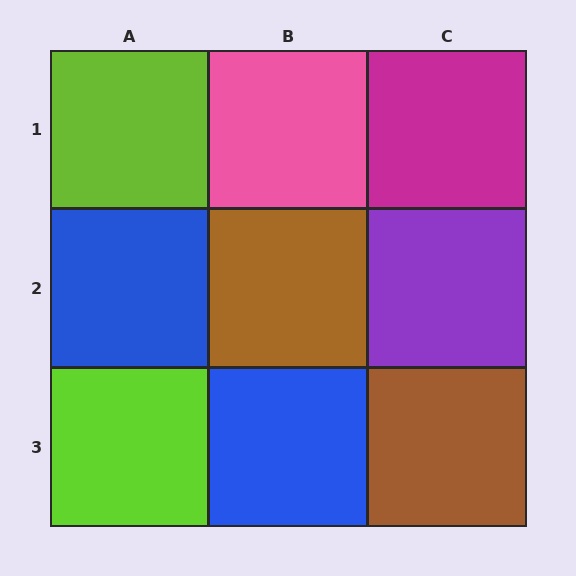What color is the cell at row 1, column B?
Pink.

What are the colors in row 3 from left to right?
Lime, blue, brown.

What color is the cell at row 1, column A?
Lime.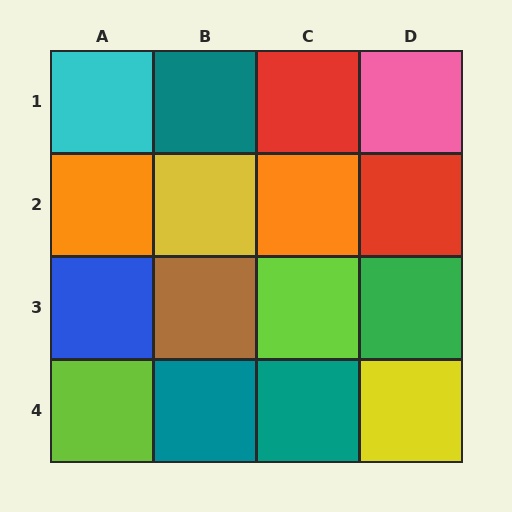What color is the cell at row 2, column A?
Orange.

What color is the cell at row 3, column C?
Lime.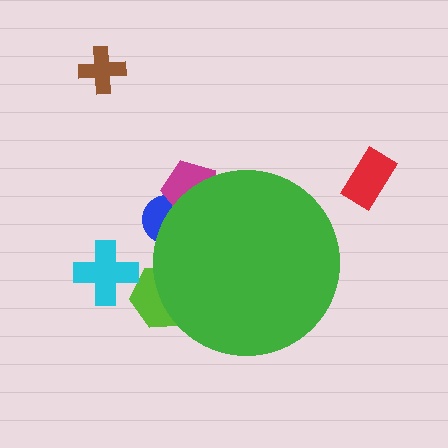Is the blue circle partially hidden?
Yes, the blue circle is partially hidden behind the green circle.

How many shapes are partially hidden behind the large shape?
3 shapes are partially hidden.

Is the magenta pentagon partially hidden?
Yes, the magenta pentagon is partially hidden behind the green circle.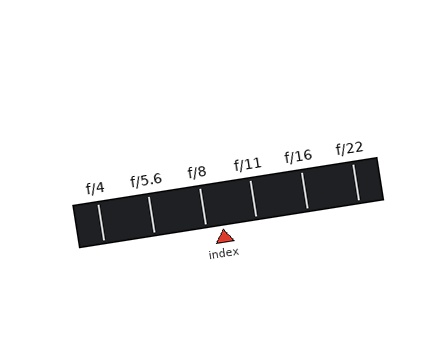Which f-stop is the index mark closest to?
The index mark is closest to f/8.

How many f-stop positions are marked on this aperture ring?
There are 6 f-stop positions marked.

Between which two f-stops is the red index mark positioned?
The index mark is between f/8 and f/11.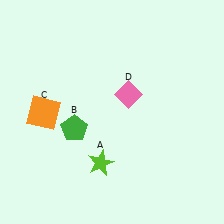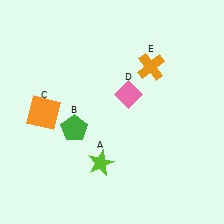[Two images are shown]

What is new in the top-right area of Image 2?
An orange cross (E) was added in the top-right area of Image 2.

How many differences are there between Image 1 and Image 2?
There is 1 difference between the two images.